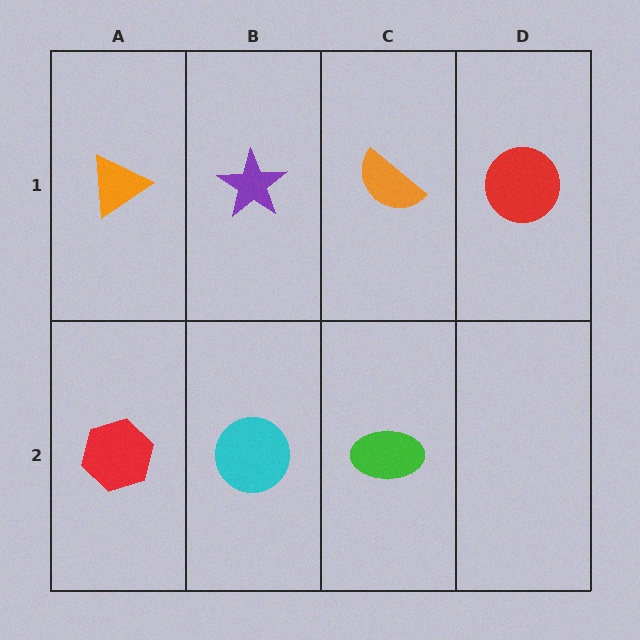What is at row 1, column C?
An orange semicircle.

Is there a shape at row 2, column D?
No, that cell is empty.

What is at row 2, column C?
A green ellipse.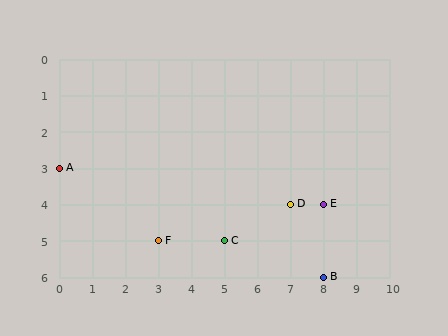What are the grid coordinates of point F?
Point F is at grid coordinates (3, 5).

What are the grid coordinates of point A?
Point A is at grid coordinates (0, 3).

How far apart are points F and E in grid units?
Points F and E are 5 columns and 1 row apart (about 5.1 grid units diagonally).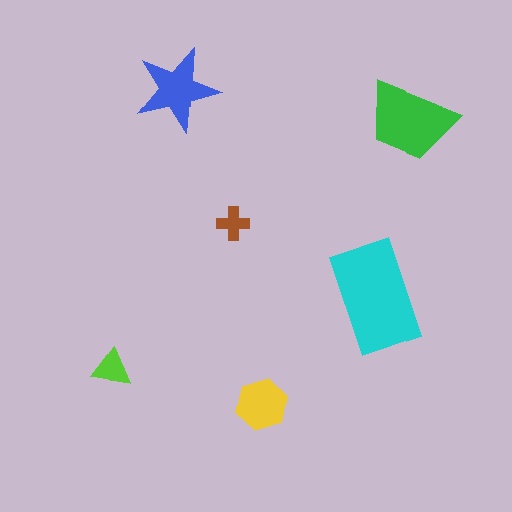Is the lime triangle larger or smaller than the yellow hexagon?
Smaller.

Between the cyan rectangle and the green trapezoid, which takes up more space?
The cyan rectangle.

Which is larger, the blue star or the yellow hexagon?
The blue star.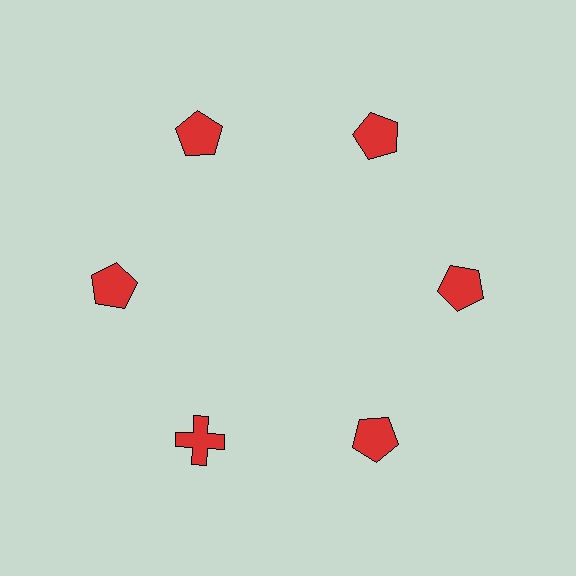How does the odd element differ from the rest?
It has a different shape: cross instead of pentagon.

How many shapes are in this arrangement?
There are 6 shapes arranged in a ring pattern.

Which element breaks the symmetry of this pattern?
The red cross at roughly the 7 o'clock position breaks the symmetry. All other shapes are red pentagons.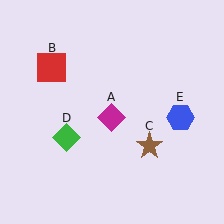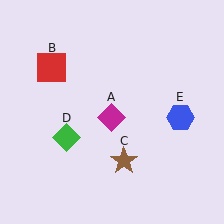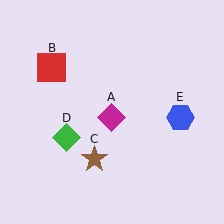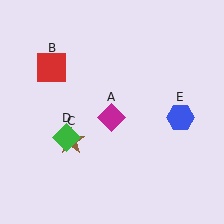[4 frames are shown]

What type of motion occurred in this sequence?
The brown star (object C) rotated clockwise around the center of the scene.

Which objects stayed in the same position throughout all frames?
Magenta diamond (object A) and red square (object B) and green diamond (object D) and blue hexagon (object E) remained stationary.